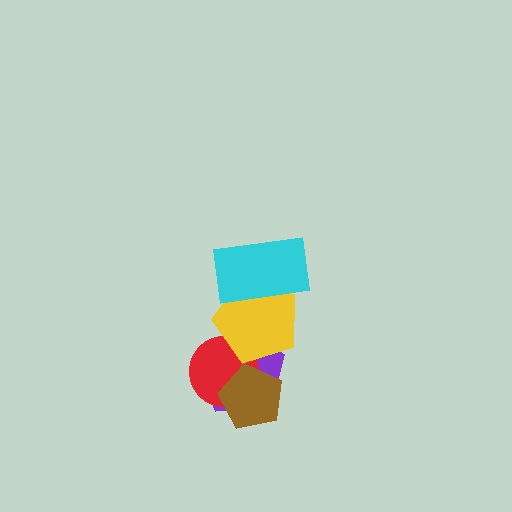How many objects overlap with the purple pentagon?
3 objects overlap with the purple pentagon.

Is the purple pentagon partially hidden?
Yes, it is partially covered by another shape.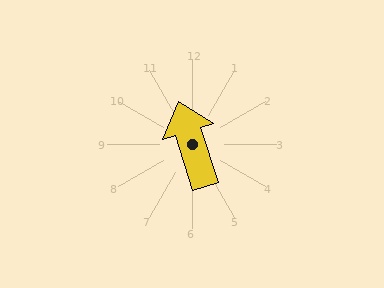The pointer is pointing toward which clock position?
Roughly 11 o'clock.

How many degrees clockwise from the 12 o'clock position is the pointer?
Approximately 342 degrees.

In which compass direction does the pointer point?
North.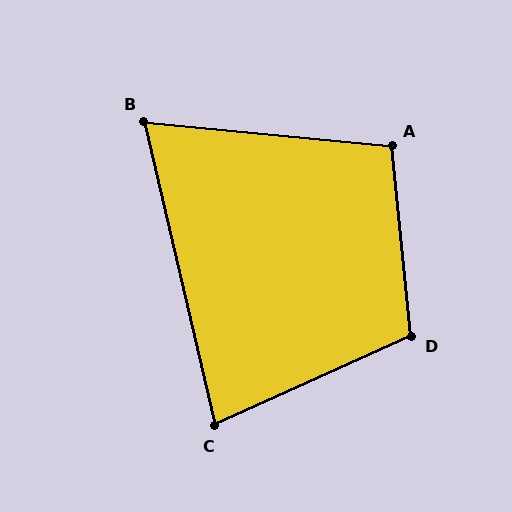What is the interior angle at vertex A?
Approximately 101 degrees (obtuse).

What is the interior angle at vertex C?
Approximately 79 degrees (acute).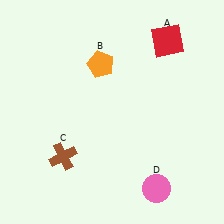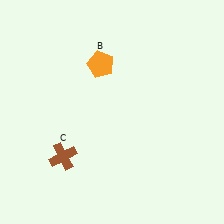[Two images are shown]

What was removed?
The red square (A), the pink circle (D) were removed in Image 2.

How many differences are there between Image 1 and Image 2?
There are 2 differences between the two images.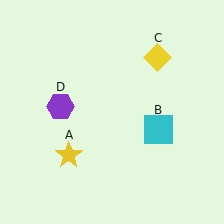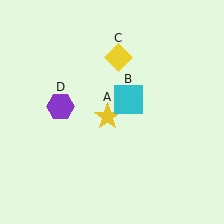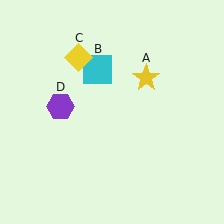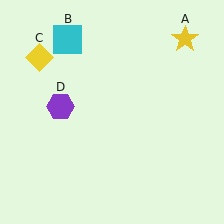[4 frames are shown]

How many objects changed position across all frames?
3 objects changed position: yellow star (object A), cyan square (object B), yellow diamond (object C).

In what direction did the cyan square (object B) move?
The cyan square (object B) moved up and to the left.